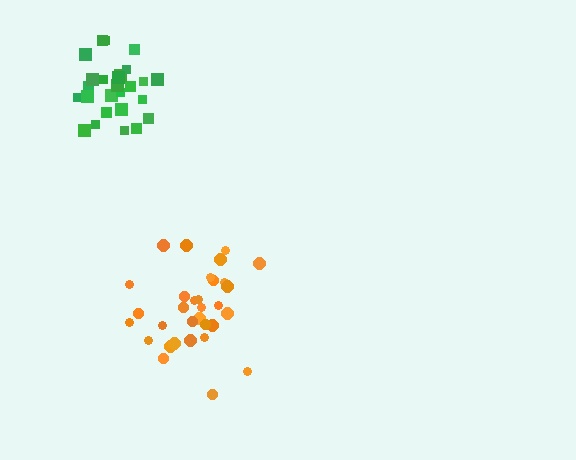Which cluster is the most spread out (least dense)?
Orange.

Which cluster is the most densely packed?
Green.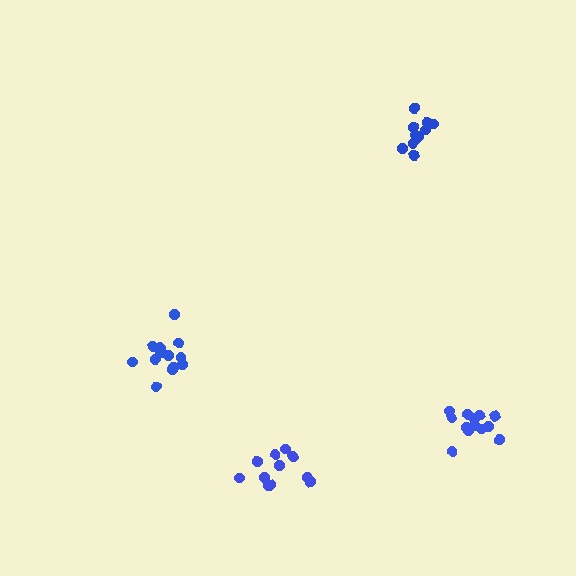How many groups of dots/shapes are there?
There are 4 groups.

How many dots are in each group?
Group 1: 11 dots, Group 2: 11 dots, Group 3: 13 dots, Group 4: 13 dots (48 total).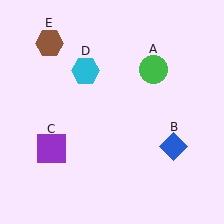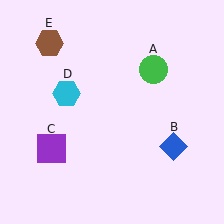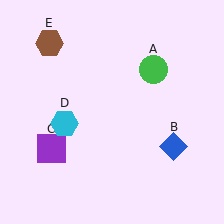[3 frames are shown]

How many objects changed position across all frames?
1 object changed position: cyan hexagon (object D).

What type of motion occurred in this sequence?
The cyan hexagon (object D) rotated counterclockwise around the center of the scene.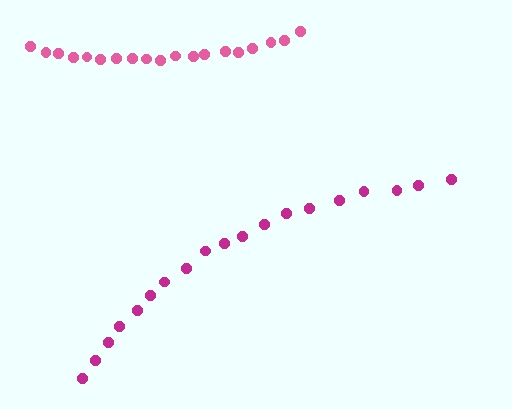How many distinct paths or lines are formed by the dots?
There are 2 distinct paths.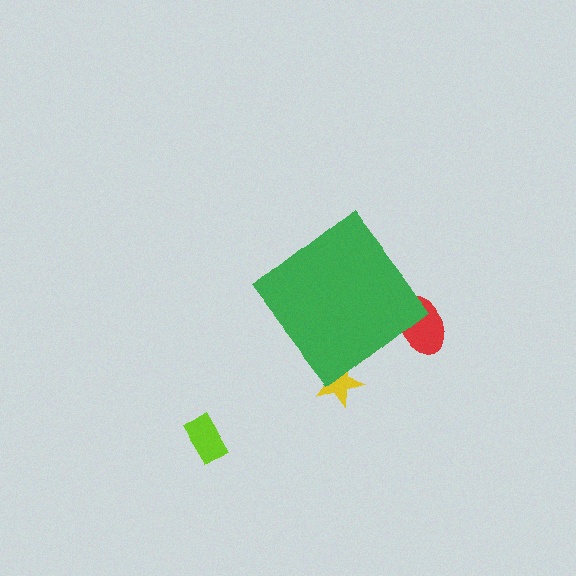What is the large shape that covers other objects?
A green diamond.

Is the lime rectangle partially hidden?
No, the lime rectangle is fully visible.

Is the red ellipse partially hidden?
Yes, the red ellipse is partially hidden behind the green diamond.